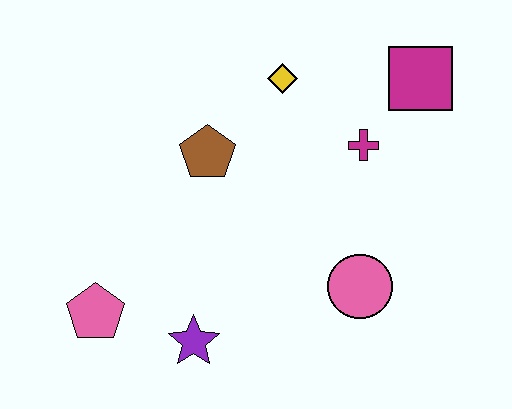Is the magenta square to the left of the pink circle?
No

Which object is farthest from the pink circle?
The pink pentagon is farthest from the pink circle.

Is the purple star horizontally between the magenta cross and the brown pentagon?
No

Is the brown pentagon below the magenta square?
Yes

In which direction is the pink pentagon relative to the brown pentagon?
The pink pentagon is below the brown pentagon.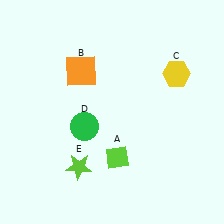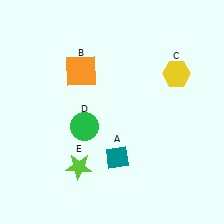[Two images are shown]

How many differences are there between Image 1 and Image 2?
There is 1 difference between the two images.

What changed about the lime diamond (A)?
In Image 1, A is lime. In Image 2, it changed to teal.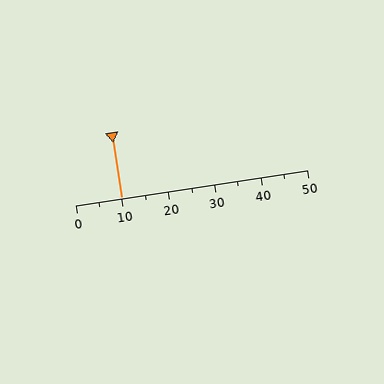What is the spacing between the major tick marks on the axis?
The major ticks are spaced 10 apart.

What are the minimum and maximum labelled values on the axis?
The axis runs from 0 to 50.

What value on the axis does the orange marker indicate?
The marker indicates approximately 10.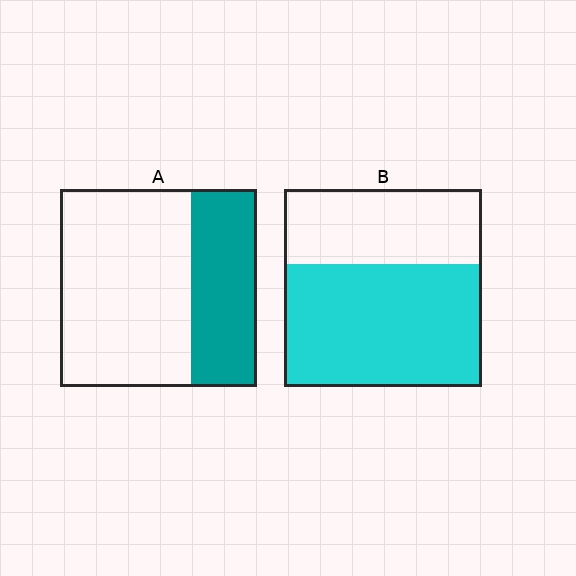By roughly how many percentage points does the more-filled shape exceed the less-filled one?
By roughly 30 percentage points (B over A).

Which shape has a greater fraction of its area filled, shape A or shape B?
Shape B.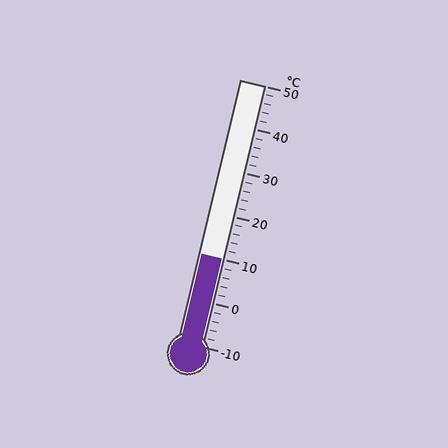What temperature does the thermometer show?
The thermometer shows approximately 10°C.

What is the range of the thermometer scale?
The thermometer scale ranges from -10°C to 50°C.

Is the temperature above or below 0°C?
The temperature is above 0°C.